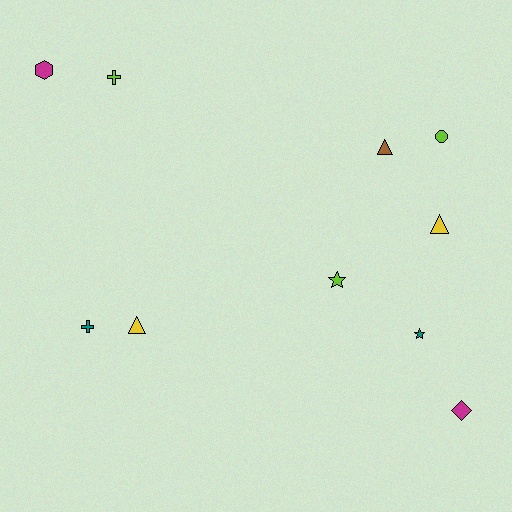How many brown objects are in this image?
There is 1 brown object.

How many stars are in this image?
There are 2 stars.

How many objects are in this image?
There are 10 objects.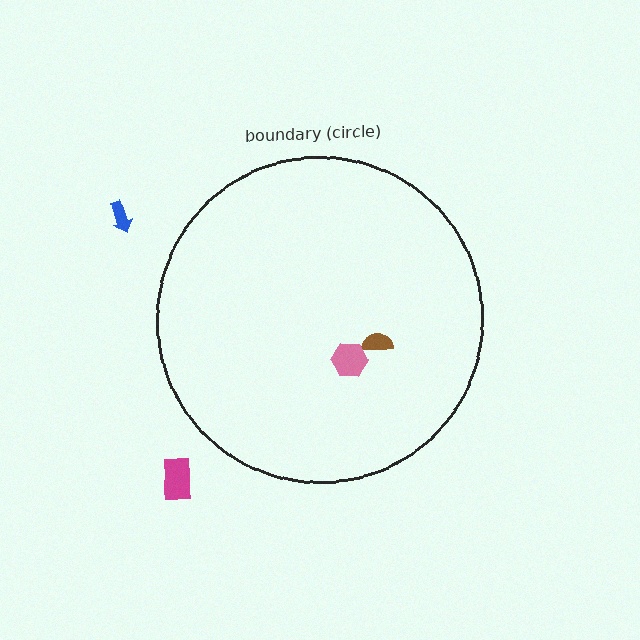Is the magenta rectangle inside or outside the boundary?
Outside.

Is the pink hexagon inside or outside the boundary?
Inside.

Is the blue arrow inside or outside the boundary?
Outside.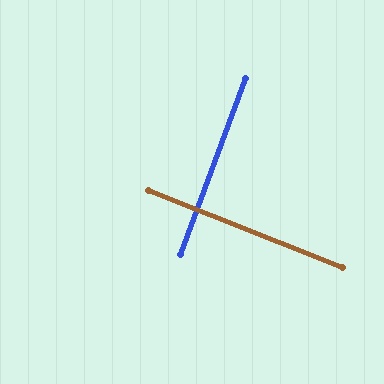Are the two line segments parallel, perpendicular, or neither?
Perpendicular — they meet at approximately 89°.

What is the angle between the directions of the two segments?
Approximately 89 degrees.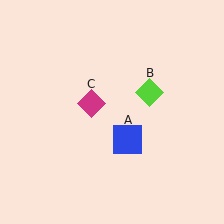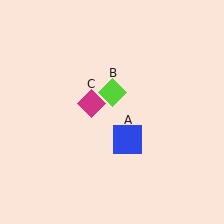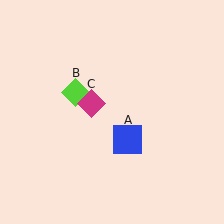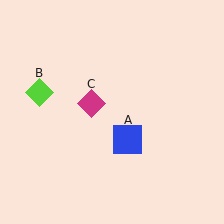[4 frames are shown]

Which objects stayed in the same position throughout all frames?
Blue square (object A) and magenta diamond (object C) remained stationary.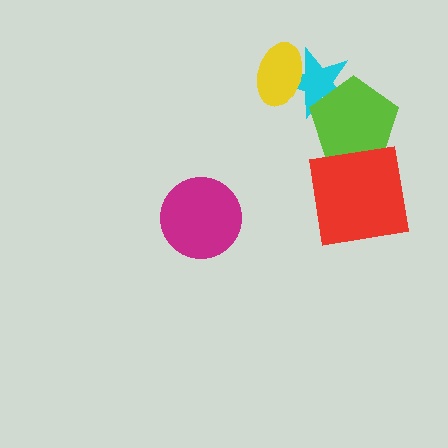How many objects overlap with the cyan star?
2 objects overlap with the cyan star.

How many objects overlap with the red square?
1 object overlaps with the red square.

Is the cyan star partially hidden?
Yes, it is partially covered by another shape.